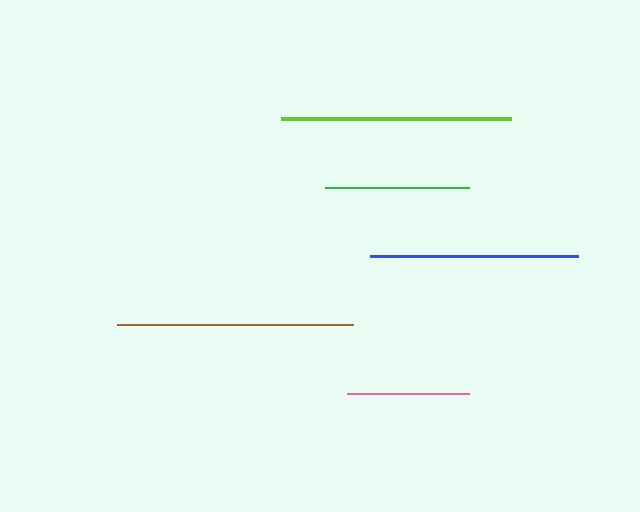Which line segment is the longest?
The brown line is the longest at approximately 235 pixels.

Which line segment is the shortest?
The pink line is the shortest at approximately 122 pixels.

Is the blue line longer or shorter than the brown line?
The brown line is longer than the blue line.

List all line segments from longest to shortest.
From longest to shortest: brown, lime, blue, green, pink.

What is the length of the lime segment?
The lime segment is approximately 230 pixels long.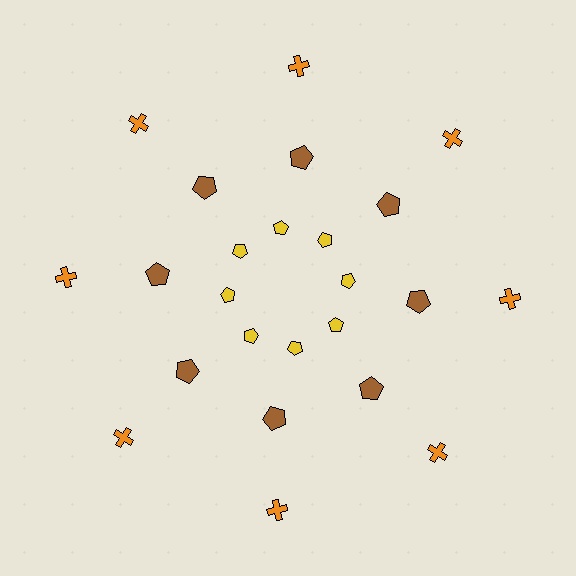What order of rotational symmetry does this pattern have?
This pattern has 8-fold rotational symmetry.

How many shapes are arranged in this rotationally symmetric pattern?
There are 24 shapes, arranged in 8 groups of 3.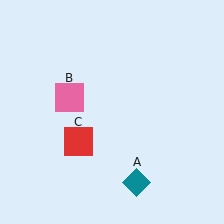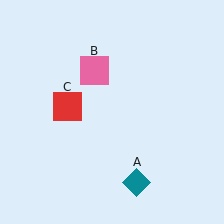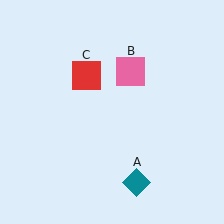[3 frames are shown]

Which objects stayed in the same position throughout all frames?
Teal diamond (object A) remained stationary.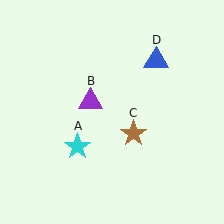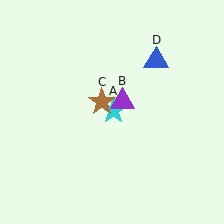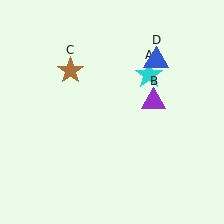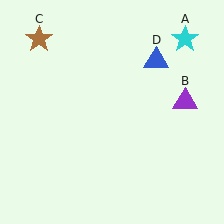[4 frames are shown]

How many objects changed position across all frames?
3 objects changed position: cyan star (object A), purple triangle (object B), brown star (object C).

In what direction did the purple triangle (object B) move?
The purple triangle (object B) moved right.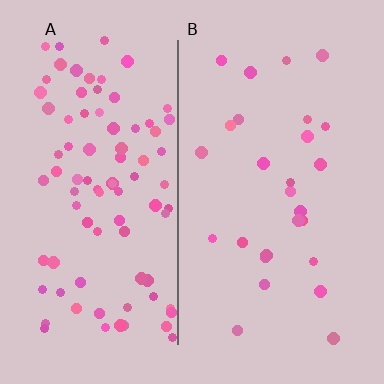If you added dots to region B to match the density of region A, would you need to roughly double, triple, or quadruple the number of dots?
Approximately triple.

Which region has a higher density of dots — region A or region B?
A (the left).